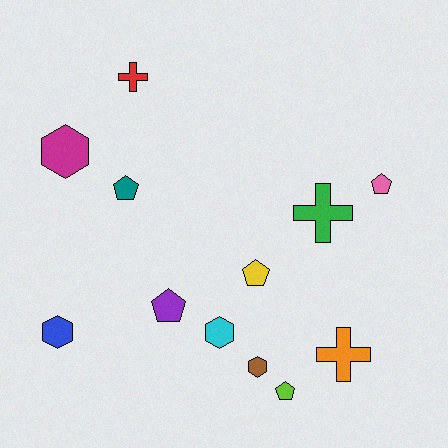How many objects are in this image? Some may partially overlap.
There are 12 objects.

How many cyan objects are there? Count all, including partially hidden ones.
There is 1 cyan object.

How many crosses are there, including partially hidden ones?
There are 3 crosses.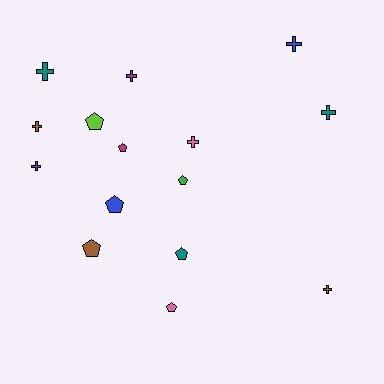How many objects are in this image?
There are 15 objects.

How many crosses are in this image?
There are 8 crosses.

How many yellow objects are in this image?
There are no yellow objects.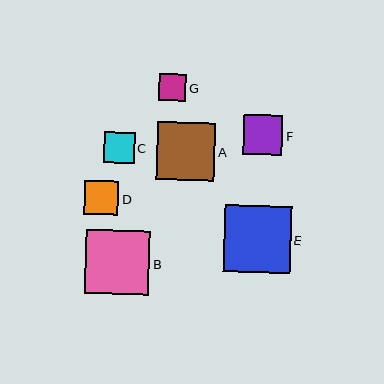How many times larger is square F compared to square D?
Square F is approximately 1.1 times the size of square D.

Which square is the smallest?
Square G is the smallest with a size of approximately 27 pixels.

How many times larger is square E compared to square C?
Square E is approximately 2.2 times the size of square C.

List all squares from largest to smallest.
From largest to smallest: E, B, A, F, D, C, G.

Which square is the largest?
Square E is the largest with a size of approximately 67 pixels.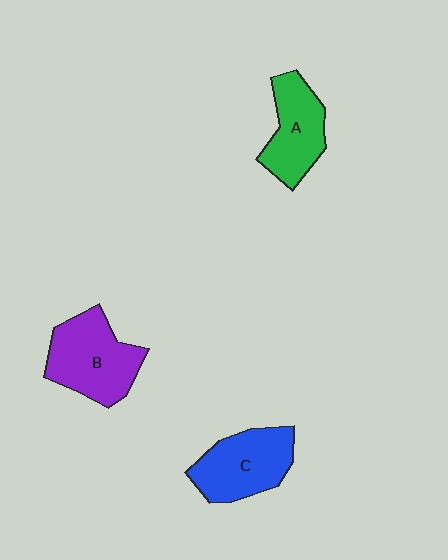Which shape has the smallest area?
Shape A (green).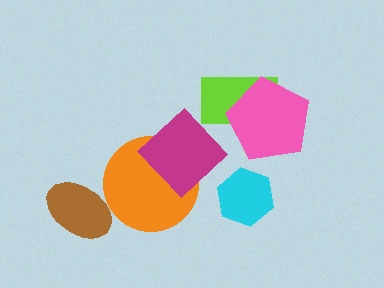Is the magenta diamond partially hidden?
No, no other shape covers it.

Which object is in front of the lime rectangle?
The pink pentagon is in front of the lime rectangle.